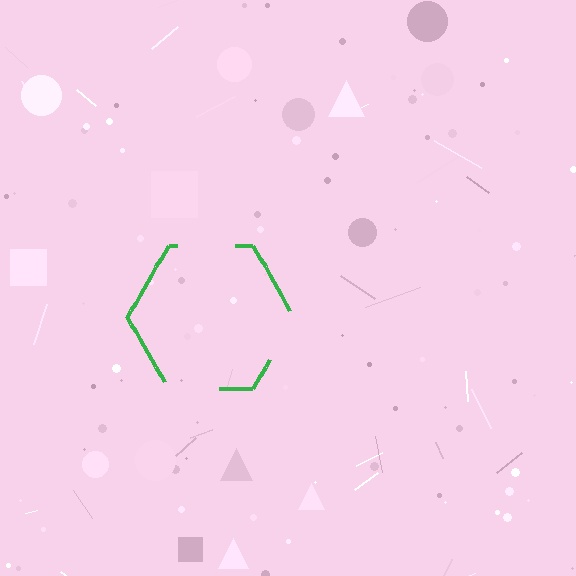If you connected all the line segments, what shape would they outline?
They would outline a hexagon.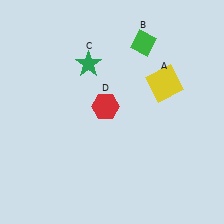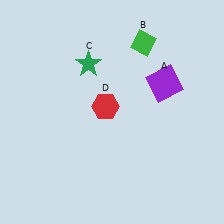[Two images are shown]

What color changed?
The square (A) changed from yellow in Image 1 to purple in Image 2.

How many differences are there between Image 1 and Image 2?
There is 1 difference between the two images.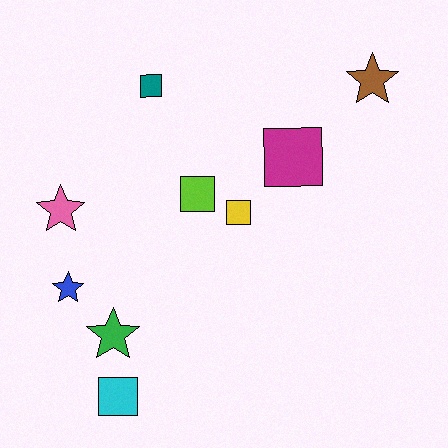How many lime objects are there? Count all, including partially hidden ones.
There is 1 lime object.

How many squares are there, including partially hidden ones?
There are 5 squares.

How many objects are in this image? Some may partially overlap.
There are 9 objects.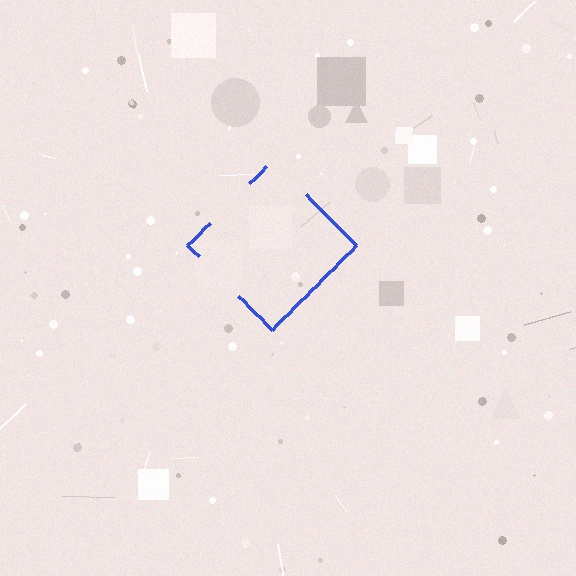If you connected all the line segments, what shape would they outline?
They would outline a diamond.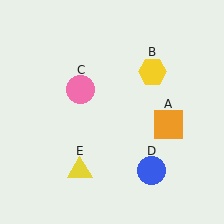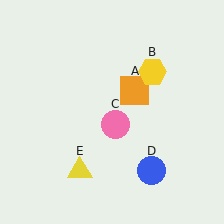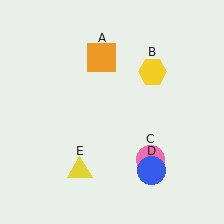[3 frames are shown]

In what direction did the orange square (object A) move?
The orange square (object A) moved up and to the left.